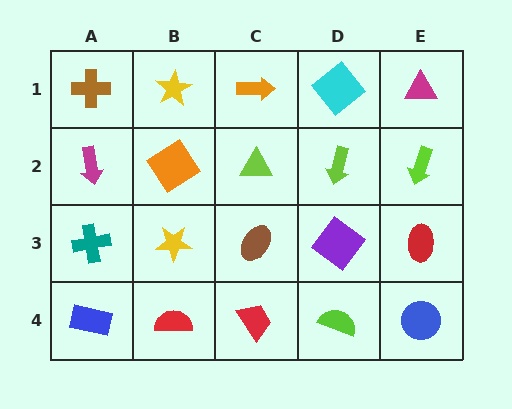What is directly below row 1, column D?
A lime arrow.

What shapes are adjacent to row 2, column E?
A magenta triangle (row 1, column E), a red ellipse (row 3, column E), a lime arrow (row 2, column D).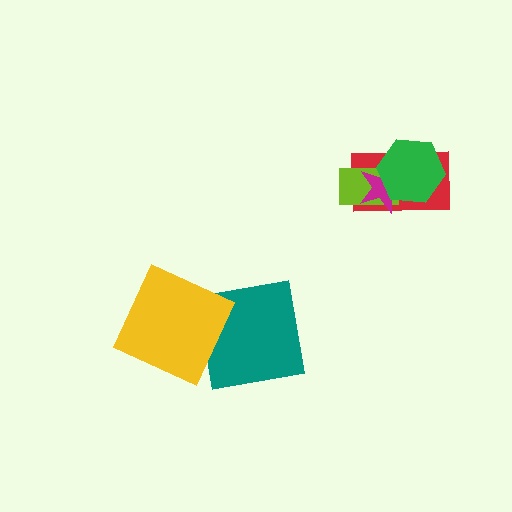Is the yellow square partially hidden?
No, no other shape covers it.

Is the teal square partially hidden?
Yes, it is partially covered by another shape.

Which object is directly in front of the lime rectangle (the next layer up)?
The magenta star is directly in front of the lime rectangle.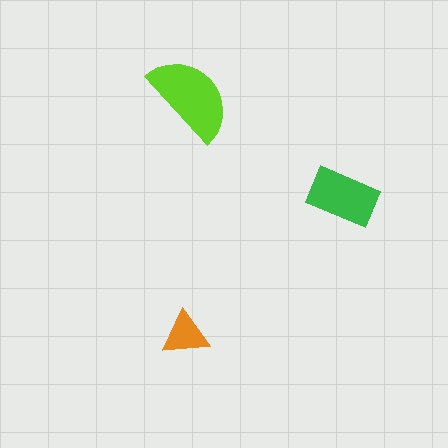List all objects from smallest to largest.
The orange triangle, the green rectangle, the lime semicircle.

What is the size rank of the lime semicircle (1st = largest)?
1st.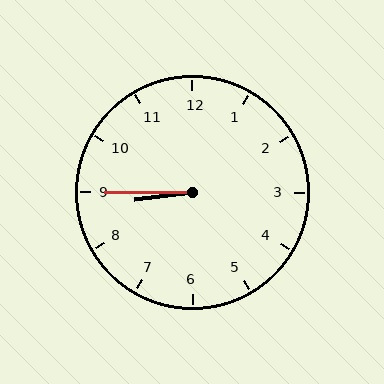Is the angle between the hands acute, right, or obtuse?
It is acute.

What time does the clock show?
8:45.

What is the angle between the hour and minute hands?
Approximately 8 degrees.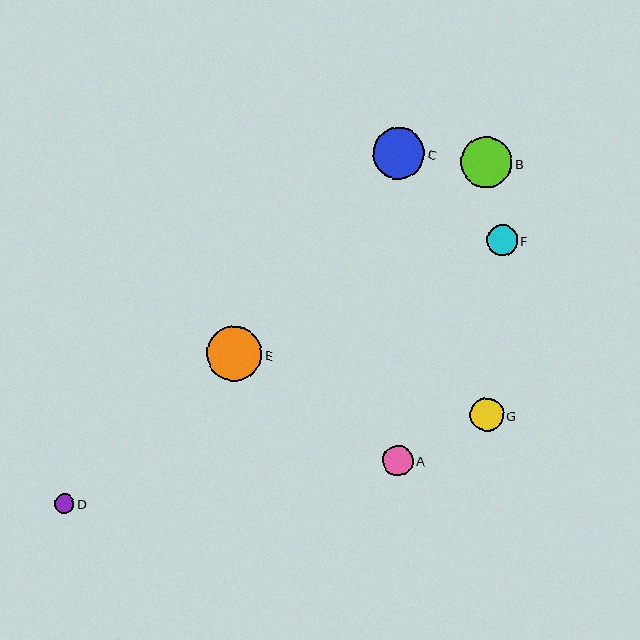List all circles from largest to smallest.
From largest to smallest: E, C, B, G, F, A, D.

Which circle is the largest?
Circle E is the largest with a size of approximately 55 pixels.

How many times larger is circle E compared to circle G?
Circle E is approximately 1.6 times the size of circle G.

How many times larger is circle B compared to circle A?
Circle B is approximately 1.7 times the size of circle A.